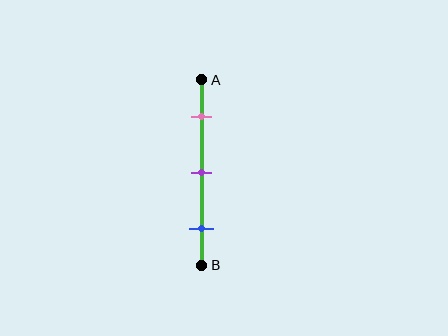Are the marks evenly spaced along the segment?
Yes, the marks are approximately evenly spaced.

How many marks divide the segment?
There are 3 marks dividing the segment.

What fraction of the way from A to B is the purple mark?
The purple mark is approximately 50% (0.5) of the way from A to B.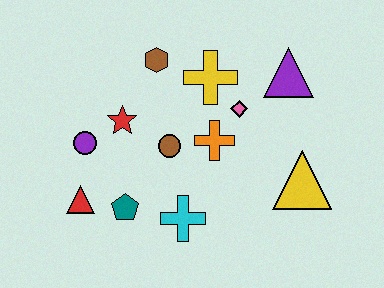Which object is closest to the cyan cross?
The teal pentagon is closest to the cyan cross.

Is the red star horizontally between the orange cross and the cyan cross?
No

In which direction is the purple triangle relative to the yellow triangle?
The purple triangle is above the yellow triangle.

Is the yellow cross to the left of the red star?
No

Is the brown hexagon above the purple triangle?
Yes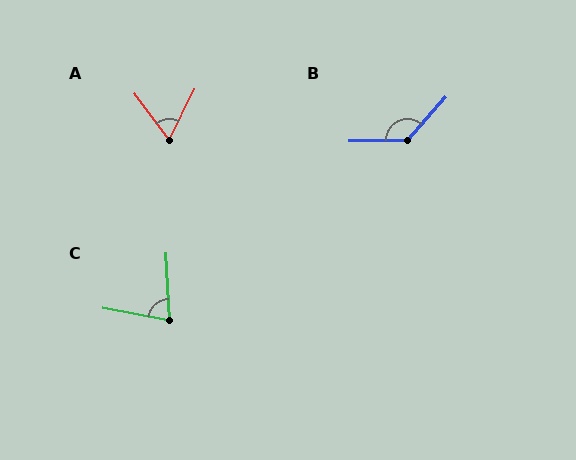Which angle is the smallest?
A, at approximately 63 degrees.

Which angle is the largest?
B, at approximately 133 degrees.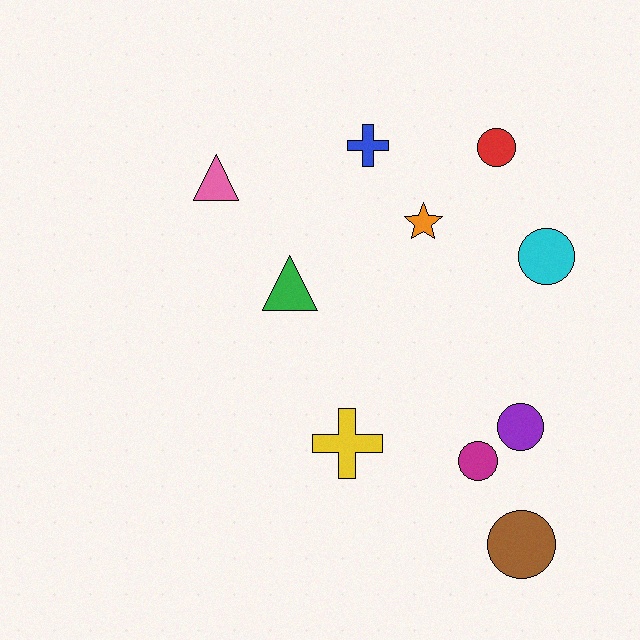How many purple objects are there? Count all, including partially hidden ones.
There is 1 purple object.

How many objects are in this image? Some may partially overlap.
There are 10 objects.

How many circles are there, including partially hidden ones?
There are 5 circles.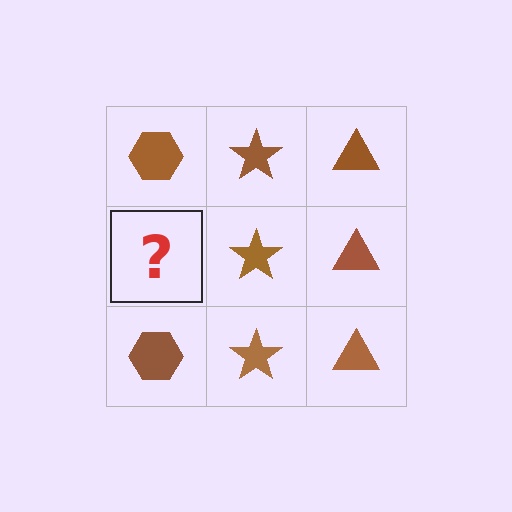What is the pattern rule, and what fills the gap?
The rule is that each column has a consistent shape. The gap should be filled with a brown hexagon.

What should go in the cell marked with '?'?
The missing cell should contain a brown hexagon.